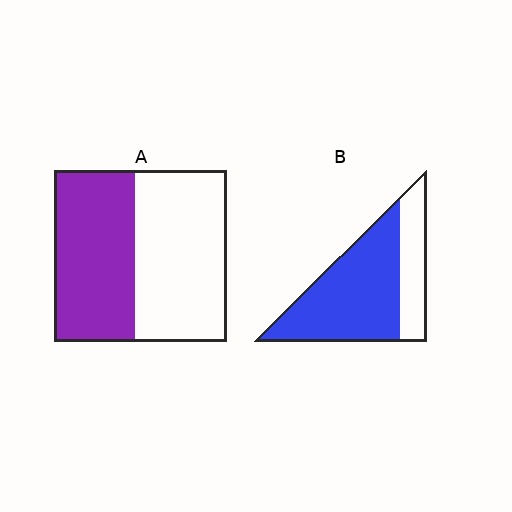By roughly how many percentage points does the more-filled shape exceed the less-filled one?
By roughly 25 percentage points (B over A).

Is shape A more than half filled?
Roughly half.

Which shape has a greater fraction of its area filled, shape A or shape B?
Shape B.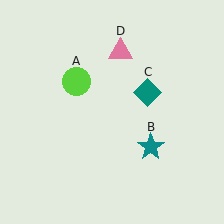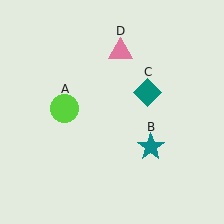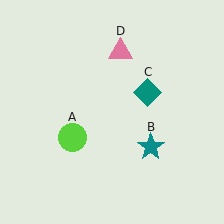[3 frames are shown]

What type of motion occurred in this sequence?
The lime circle (object A) rotated counterclockwise around the center of the scene.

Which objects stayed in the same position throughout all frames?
Teal star (object B) and teal diamond (object C) and pink triangle (object D) remained stationary.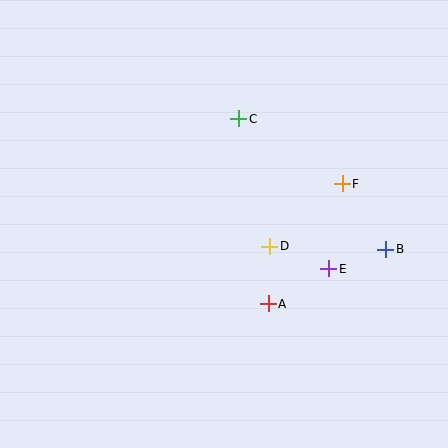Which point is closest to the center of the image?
Point D at (270, 246) is closest to the center.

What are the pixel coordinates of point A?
Point A is at (268, 304).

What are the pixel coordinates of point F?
Point F is at (342, 184).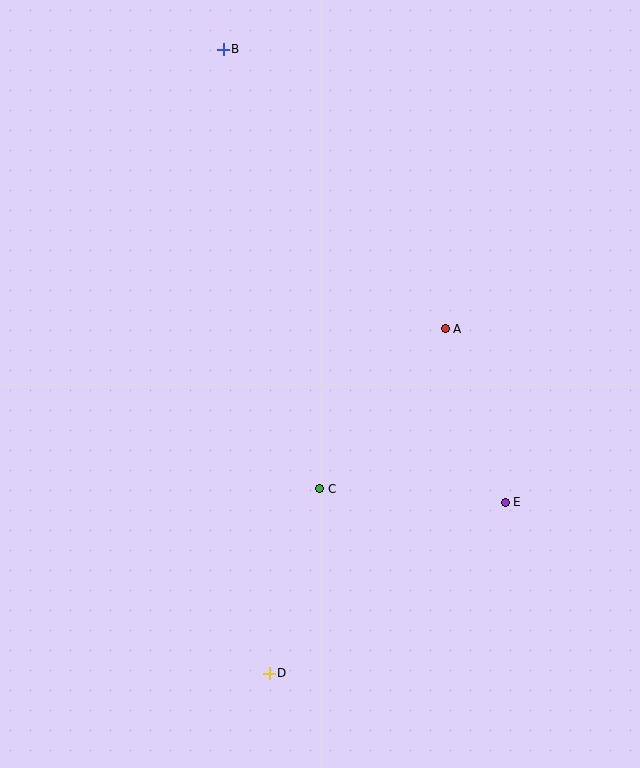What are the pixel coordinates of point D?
Point D is at (269, 673).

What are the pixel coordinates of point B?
Point B is at (223, 49).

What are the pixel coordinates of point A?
Point A is at (445, 329).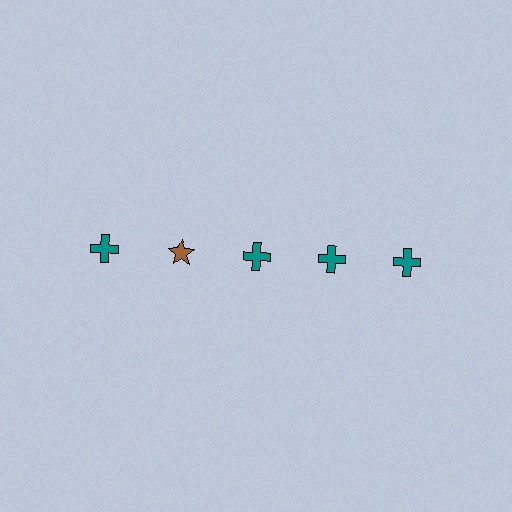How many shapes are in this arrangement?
There are 5 shapes arranged in a grid pattern.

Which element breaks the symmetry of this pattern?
The brown star in the top row, second from left column breaks the symmetry. All other shapes are teal crosses.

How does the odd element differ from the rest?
It differs in both color (brown instead of teal) and shape (star instead of cross).